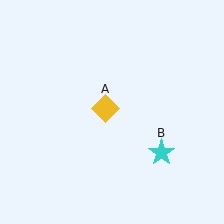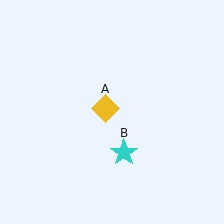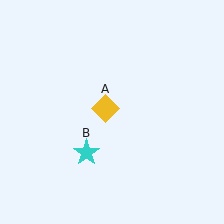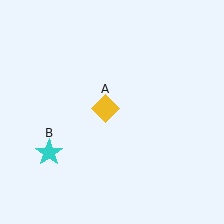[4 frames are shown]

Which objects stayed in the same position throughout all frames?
Yellow diamond (object A) remained stationary.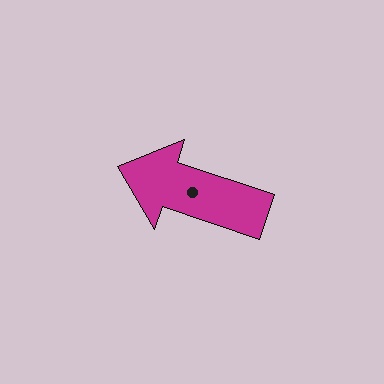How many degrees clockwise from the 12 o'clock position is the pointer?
Approximately 289 degrees.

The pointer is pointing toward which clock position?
Roughly 10 o'clock.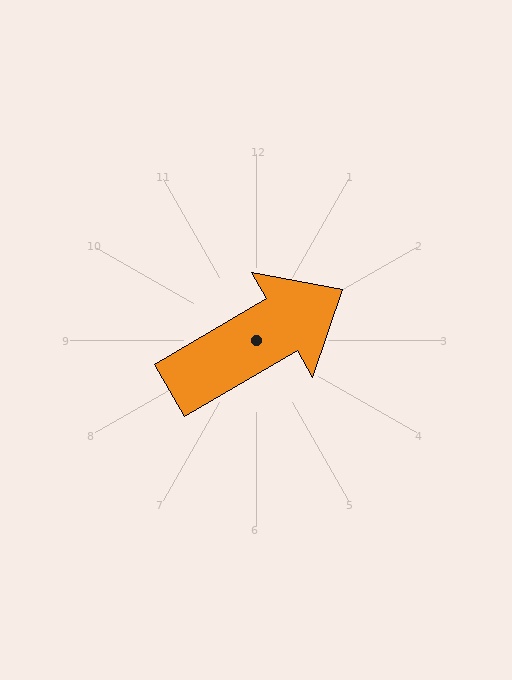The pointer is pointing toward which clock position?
Roughly 2 o'clock.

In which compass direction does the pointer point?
Northeast.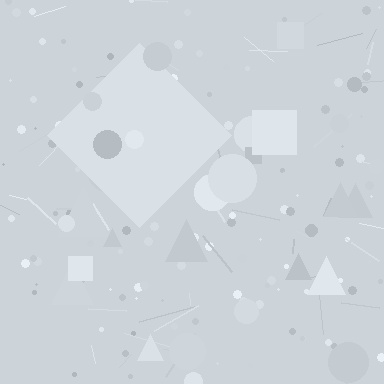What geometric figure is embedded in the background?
A diamond is embedded in the background.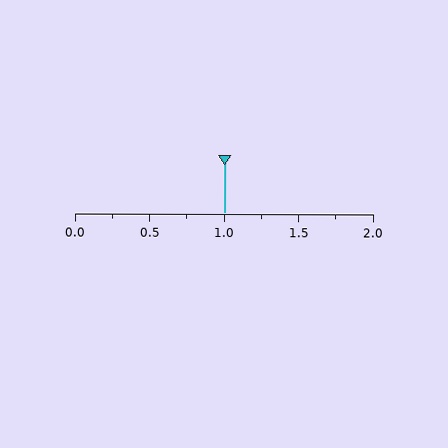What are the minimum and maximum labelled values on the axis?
The axis runs from 0.0 to 2.0.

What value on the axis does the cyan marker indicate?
The marker indicates approximately 1.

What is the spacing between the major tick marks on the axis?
The major ticks are spaced 0.5 apart.